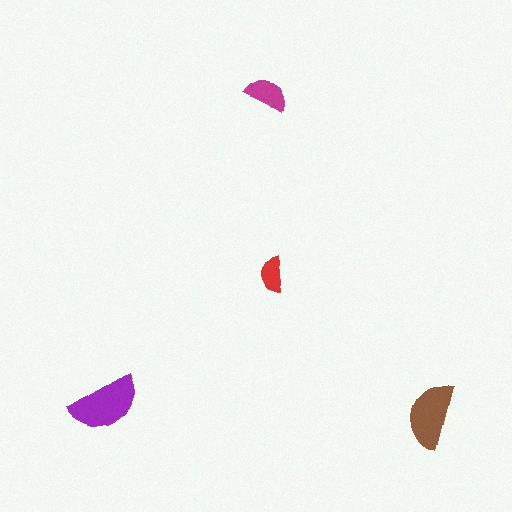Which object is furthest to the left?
The purple semicircle is leftmost.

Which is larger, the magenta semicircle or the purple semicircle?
The purple one.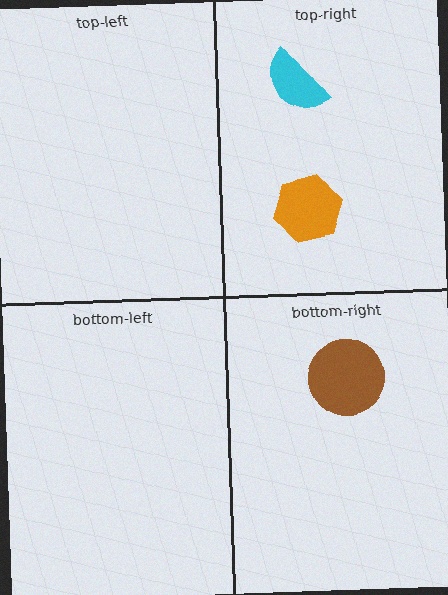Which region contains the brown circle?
The bottom-right region.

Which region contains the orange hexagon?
The top-right region.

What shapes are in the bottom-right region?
The brown circle.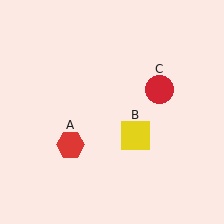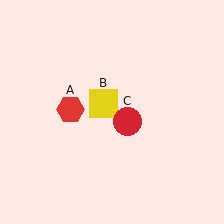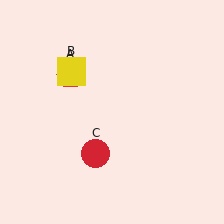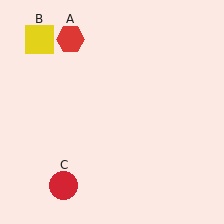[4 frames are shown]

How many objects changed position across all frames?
3 objects changed position: red hexagon (object A), yellow square (object B), red circle (object C).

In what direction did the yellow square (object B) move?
The yellow square (object B) moved up and to the left.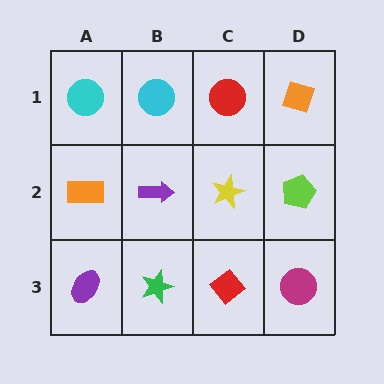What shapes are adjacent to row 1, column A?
An orange rectangle (row 2, column A), a cyan circle (row 1, column B).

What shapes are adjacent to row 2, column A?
A cyan circle (row 1, column A), a purple ellipse (row 3, column A), a purple arrow (row 2, column B).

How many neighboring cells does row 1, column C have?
3.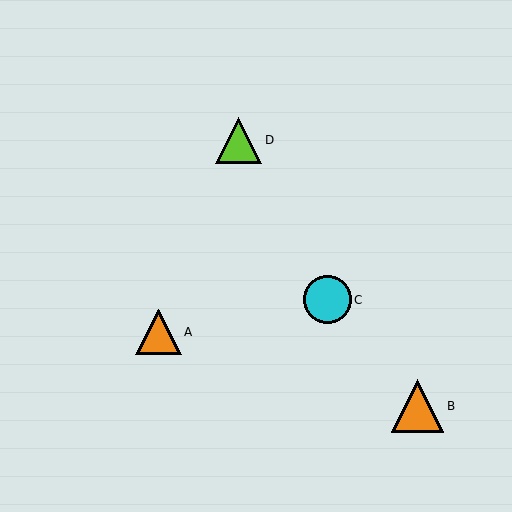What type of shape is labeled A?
Shape A is an orange triangle.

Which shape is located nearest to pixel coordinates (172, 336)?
The orange triangle (labeled A) at (158, 332) is nearest to that location.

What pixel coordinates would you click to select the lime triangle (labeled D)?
Click at (239, 140) to select the lime triangle D.